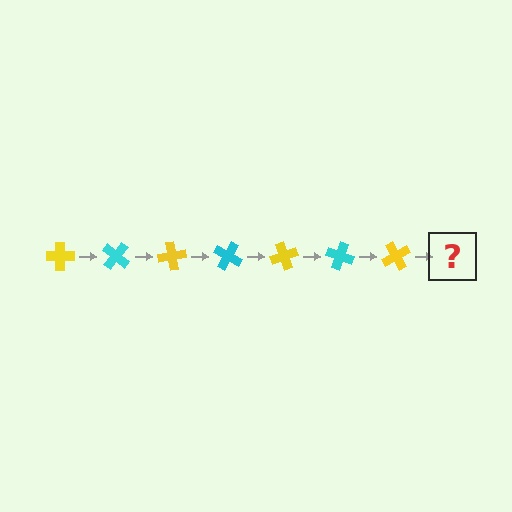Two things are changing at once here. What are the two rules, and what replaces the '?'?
The two rules are that it rotates 40 degrees each step and the color cycles through yellow and cyan. The '?' should be a cyan cross, rotated 280 degrees from the start.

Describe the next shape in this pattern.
It should be a cyan cross, rotated 280 degrees from the start.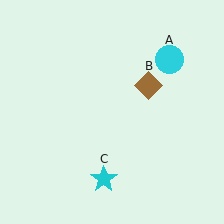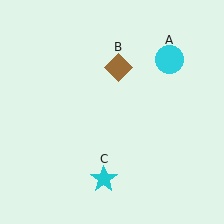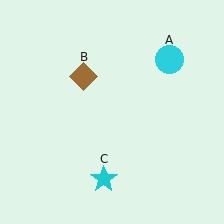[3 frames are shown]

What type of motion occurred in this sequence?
The brown diamond (object B) rotated counterclockwise around the center of the scene.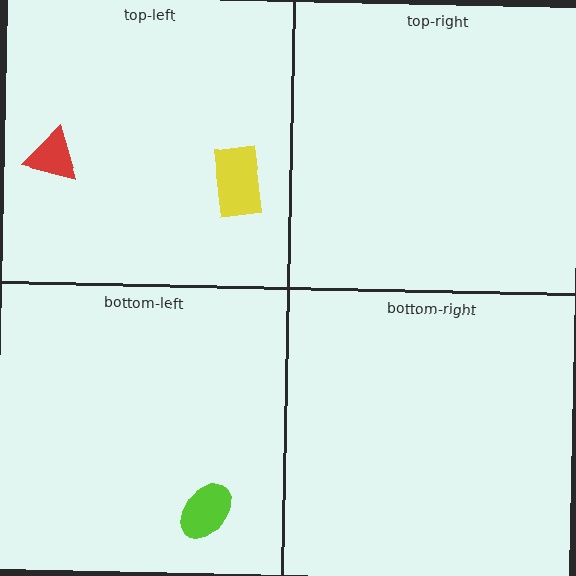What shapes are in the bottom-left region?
The lime ellipse.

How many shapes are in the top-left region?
2.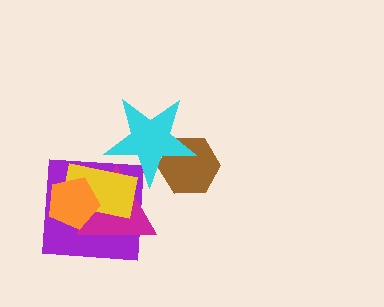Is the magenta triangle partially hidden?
Yes, it is partially covered by another shape.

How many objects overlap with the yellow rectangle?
4 objects overlap with the yellow rectangle.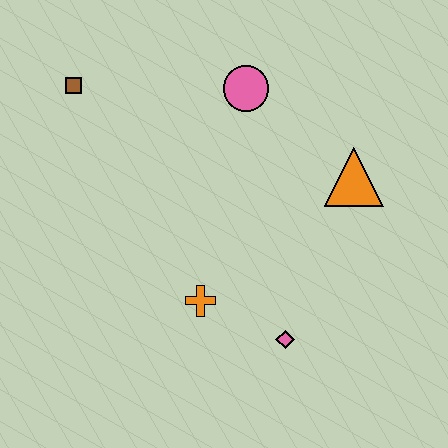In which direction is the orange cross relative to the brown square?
The orange cross is below the brown square.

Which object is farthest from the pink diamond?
The brown square is farthest from the pink diamond.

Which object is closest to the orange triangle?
The pink circle is closest to the orange triangle.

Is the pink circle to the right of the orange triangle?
No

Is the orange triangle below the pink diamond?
No